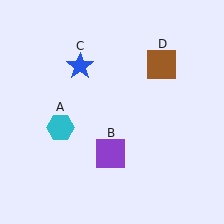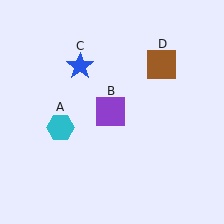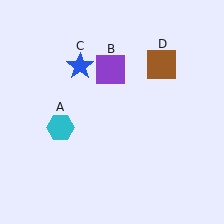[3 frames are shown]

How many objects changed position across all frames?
1 object changed position: purple square (object B).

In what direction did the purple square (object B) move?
The purple square (object B) moved up.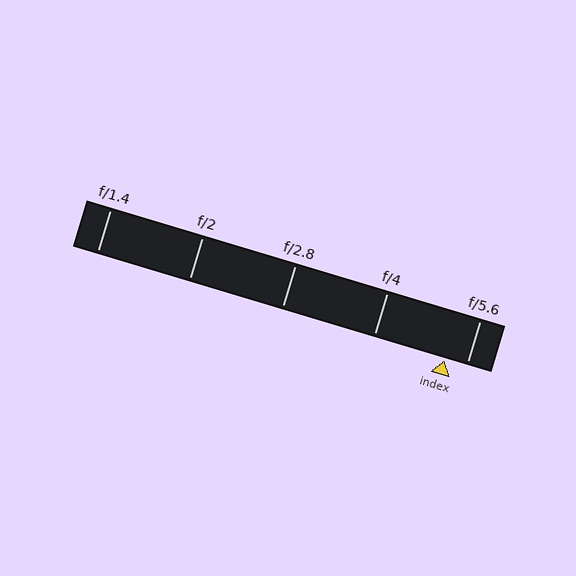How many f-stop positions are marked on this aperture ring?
There are 5 f-stop positions marked.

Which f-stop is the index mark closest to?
The index mark is closest to f/5.6.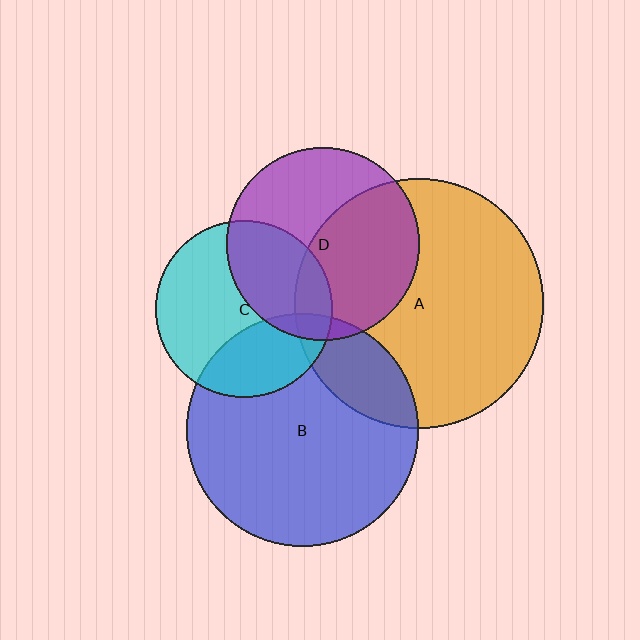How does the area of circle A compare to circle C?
Approximately 2.0 times.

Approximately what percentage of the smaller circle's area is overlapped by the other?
Approximately 20%.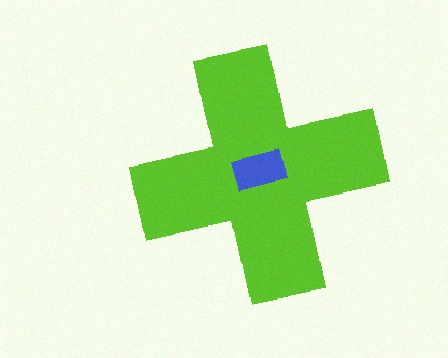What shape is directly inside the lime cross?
The blue rectangle.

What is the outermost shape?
The lime cross.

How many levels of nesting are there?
2.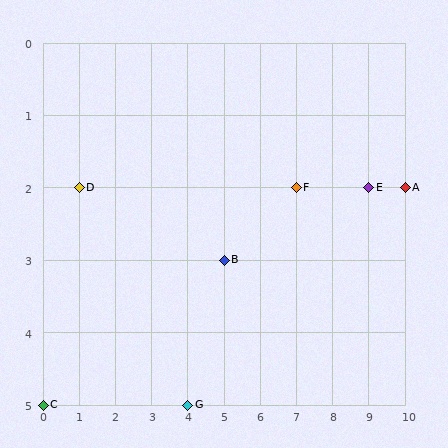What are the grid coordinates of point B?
Point B is at grid coordinates (5, 3).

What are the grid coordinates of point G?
Point G is at grid coordinates (4, 5).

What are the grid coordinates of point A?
Point A is at grid coordinates (10, 2).